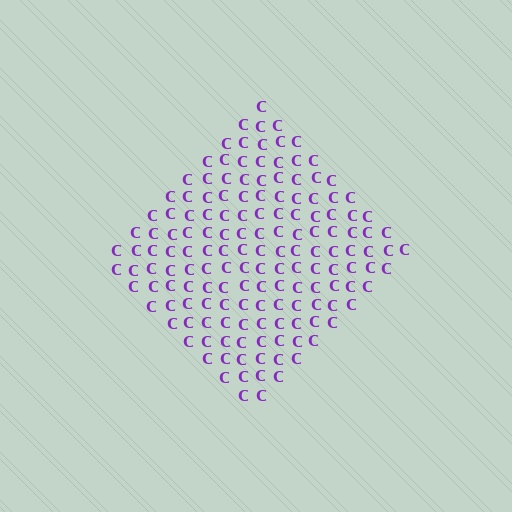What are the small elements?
The small elements are letter C's.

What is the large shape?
The large shape is a diamond.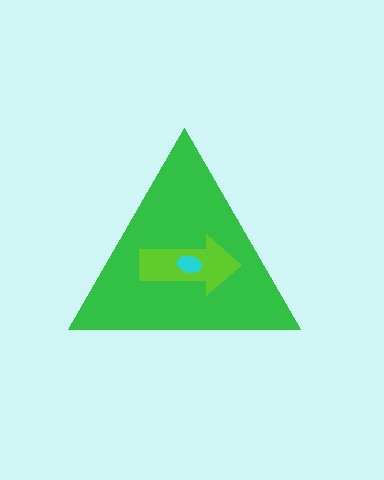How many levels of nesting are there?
3.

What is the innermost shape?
The cyan ellipse.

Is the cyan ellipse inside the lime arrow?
Yes.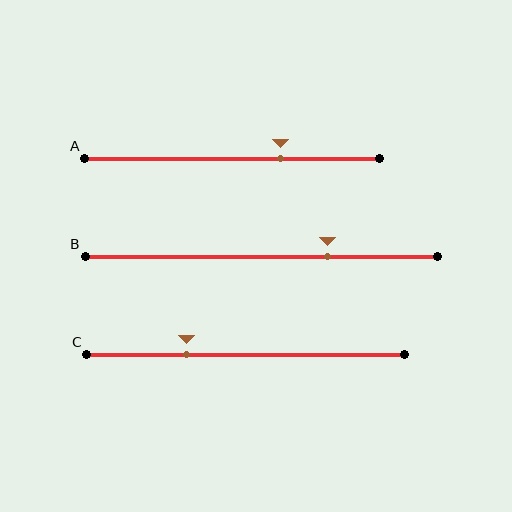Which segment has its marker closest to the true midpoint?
Segment A has its marker closest to the true midpoint.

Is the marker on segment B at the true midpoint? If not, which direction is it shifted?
No, the marker on segment B is shifted to the right by about 19% of the segment length.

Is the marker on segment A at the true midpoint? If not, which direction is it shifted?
No, the marker on segment A is shifted to the right by about 16% of the segment length.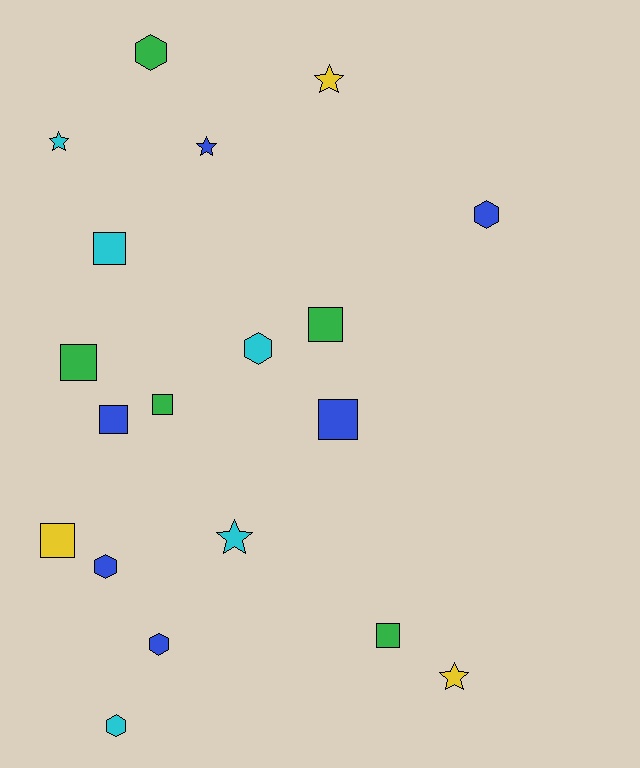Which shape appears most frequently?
Square, with 8 objects.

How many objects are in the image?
There are 19 objects.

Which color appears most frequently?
Blue, with 6 objects.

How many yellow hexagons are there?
There are no yellow hexagons.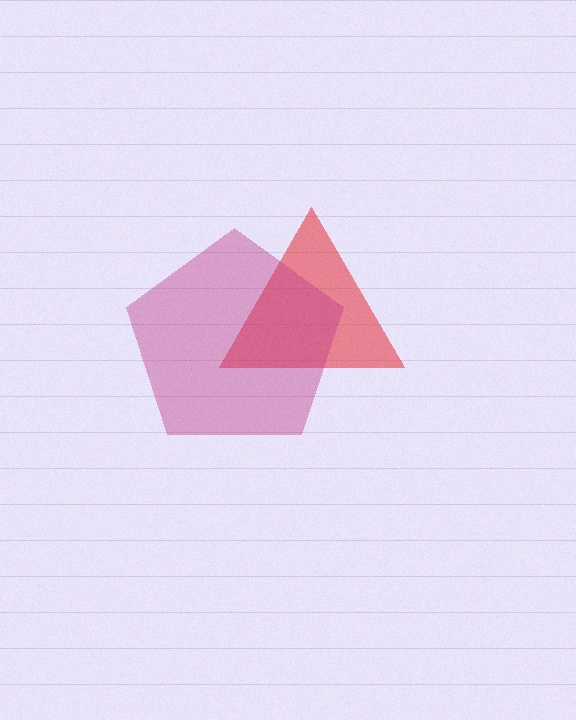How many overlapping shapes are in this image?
There are 2 overlapping shapes in the image.